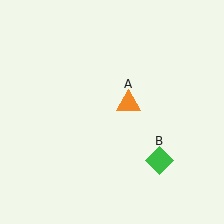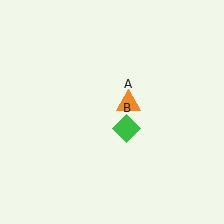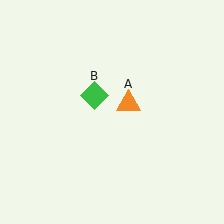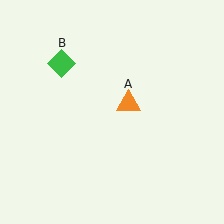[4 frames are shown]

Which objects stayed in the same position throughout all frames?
Orange triangle (object A) remained stationary.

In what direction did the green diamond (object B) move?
The green diamond (object B) moved up and to the left.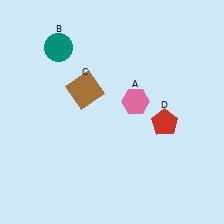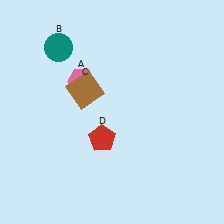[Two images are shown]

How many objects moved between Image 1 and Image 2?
2 objects moved between the two images.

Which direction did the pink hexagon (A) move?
The pink hexagon (A) moved left.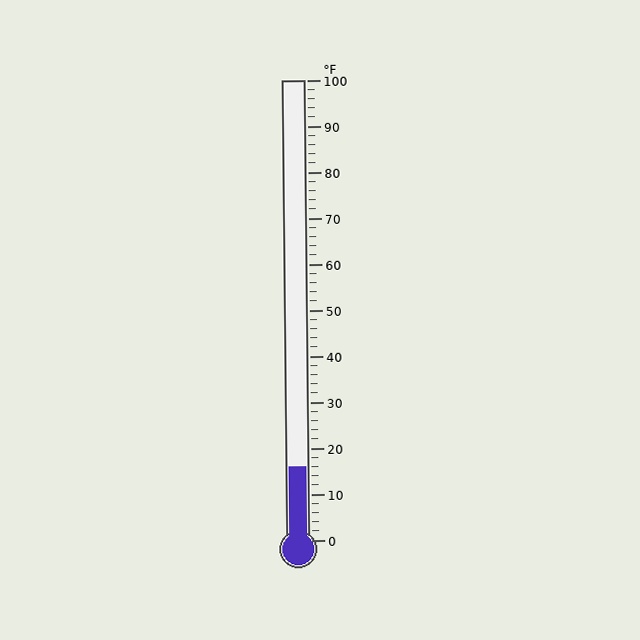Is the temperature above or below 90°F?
The temperature is below 90°F.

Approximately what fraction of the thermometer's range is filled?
The thermometer is filled to approximately 15% of its range.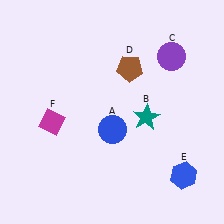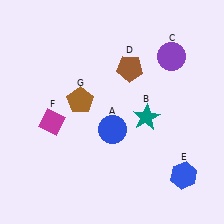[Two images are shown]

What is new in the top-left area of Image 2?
A brown pentagon (G) was added in the top-left area of Image 2.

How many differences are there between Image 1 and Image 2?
There is 1 difference between the two images.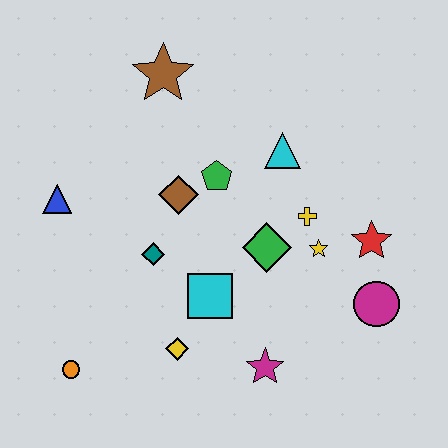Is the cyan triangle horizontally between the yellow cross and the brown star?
Yes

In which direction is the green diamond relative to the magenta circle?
The green diamond is to the left of the magenta circle.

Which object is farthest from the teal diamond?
The magenta circle is farthest from the teal diamond.